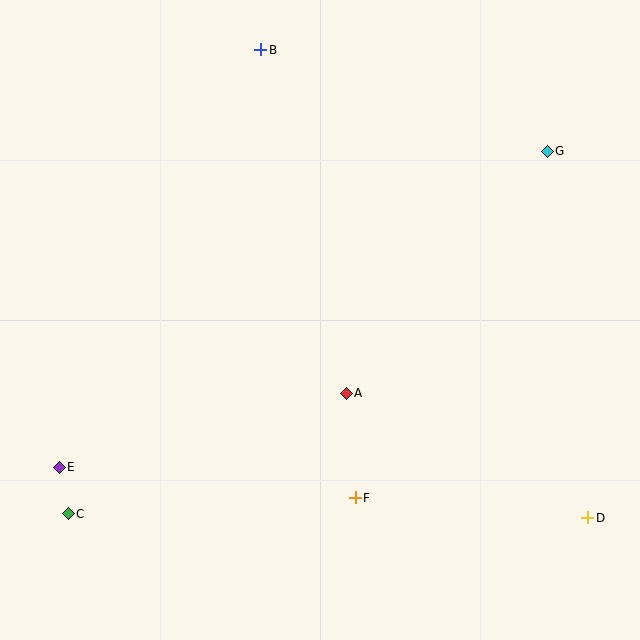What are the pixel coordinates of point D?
Point D is at (588, 518).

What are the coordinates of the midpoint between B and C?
The midpoint between B and C is at (164, 282).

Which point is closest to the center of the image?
Point A at (346, 393) is closest to the center.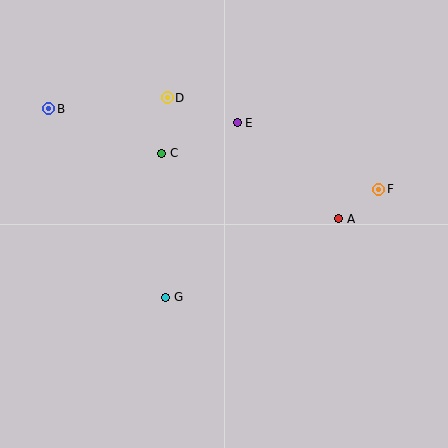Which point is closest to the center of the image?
Point G at (166, 297) is closest to the center.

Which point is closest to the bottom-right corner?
Point A is closest to the bottom-right corner.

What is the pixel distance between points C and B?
The distance between C and B is 121 pixels.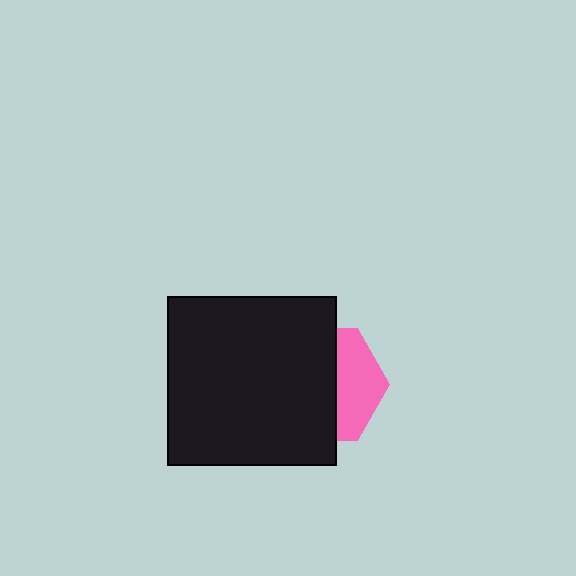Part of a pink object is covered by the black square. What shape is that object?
It is a hexagon.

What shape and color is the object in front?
The object in front is a black square.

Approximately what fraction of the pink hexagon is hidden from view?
Roughly 63% of the pink hexagon is hidden behind the black square.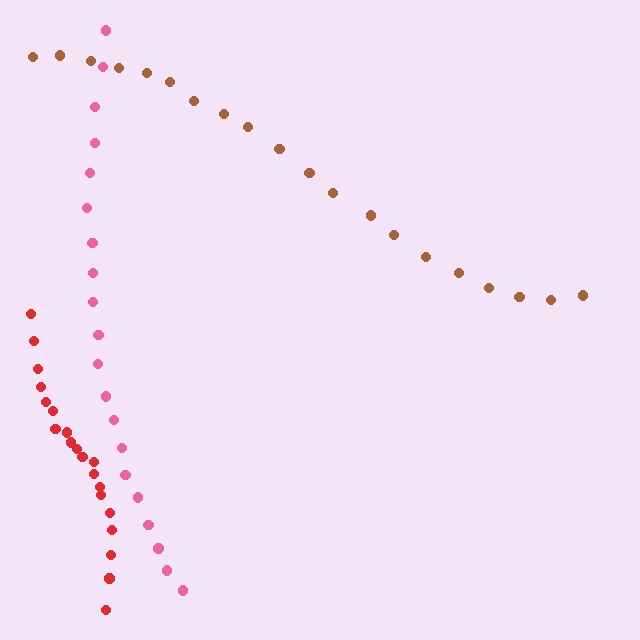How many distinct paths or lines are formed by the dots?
There are 3 distinct paths.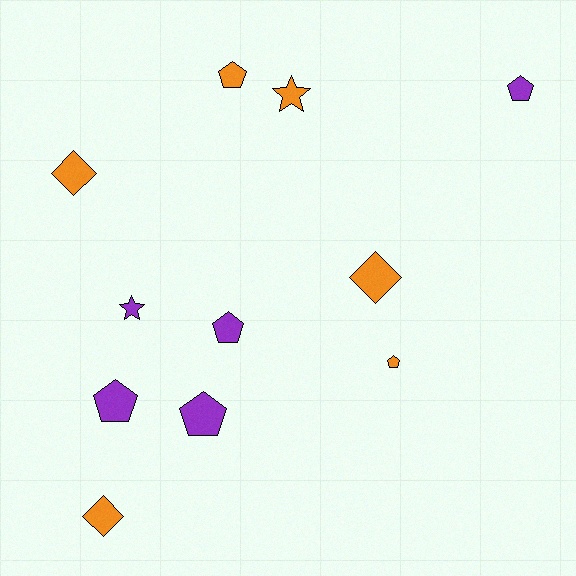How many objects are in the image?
There are 11 objects.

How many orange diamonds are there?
There are 3 orange diamonds.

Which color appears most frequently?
Orange, with 6 objects.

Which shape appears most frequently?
Pentagon, with 6 objects.